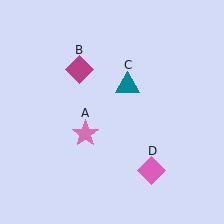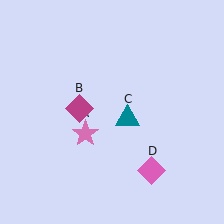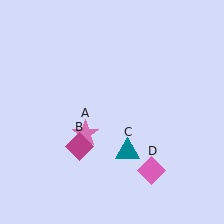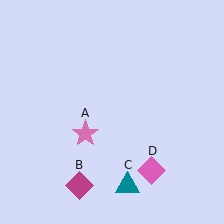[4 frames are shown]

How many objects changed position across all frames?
2 objects changed position: magenta diamond (object B), teal triangle (object C).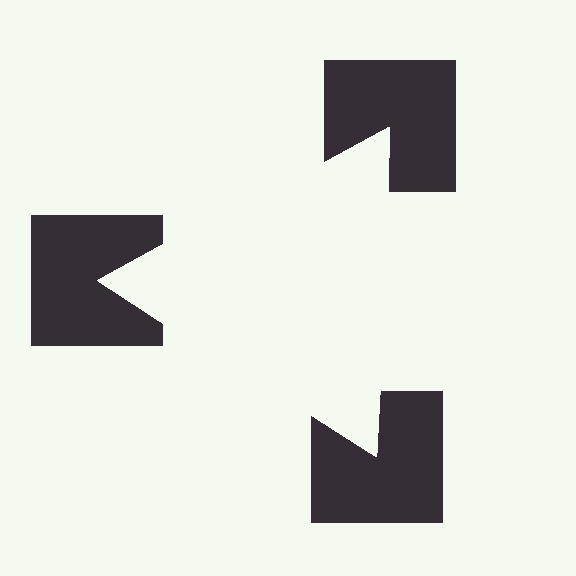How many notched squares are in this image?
There are 3 — one at each vertex of the illusory triangle.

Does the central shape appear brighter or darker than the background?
It typically appears slightly brighter than the background, even though no actual brightness change is drawn.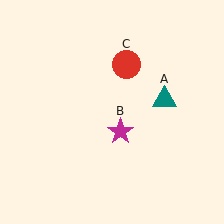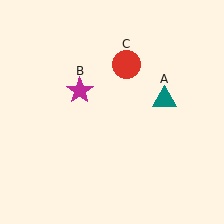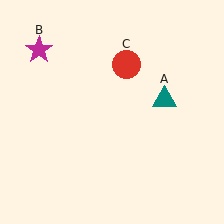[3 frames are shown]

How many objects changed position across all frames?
1 object changed position: magenta star (object B).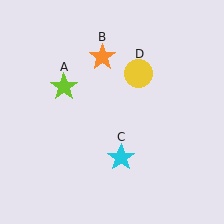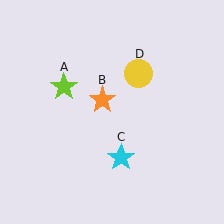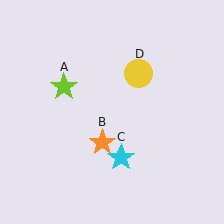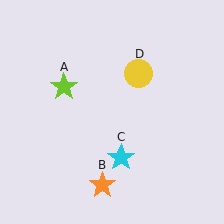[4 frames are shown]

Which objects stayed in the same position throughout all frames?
Lime star (object A) and cyan star (object C) and yellow circle (object D) remained stationary.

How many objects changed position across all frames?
1 object changed position: orange star (object B).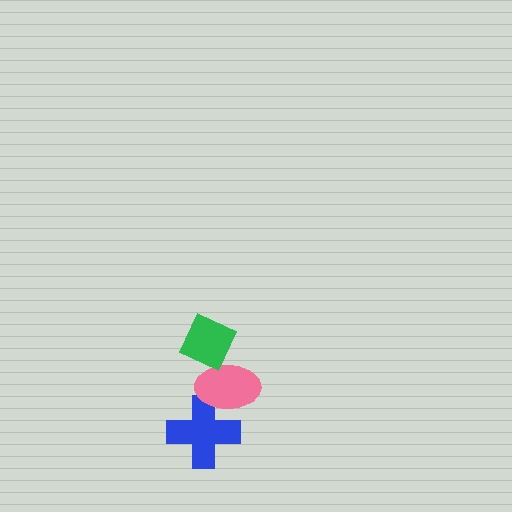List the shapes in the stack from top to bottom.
From top to bottom: the green diamond, the pink ellipse, the blue cross.